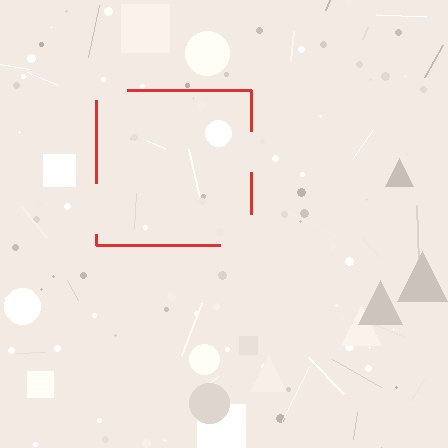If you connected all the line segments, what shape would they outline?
They would outline a square.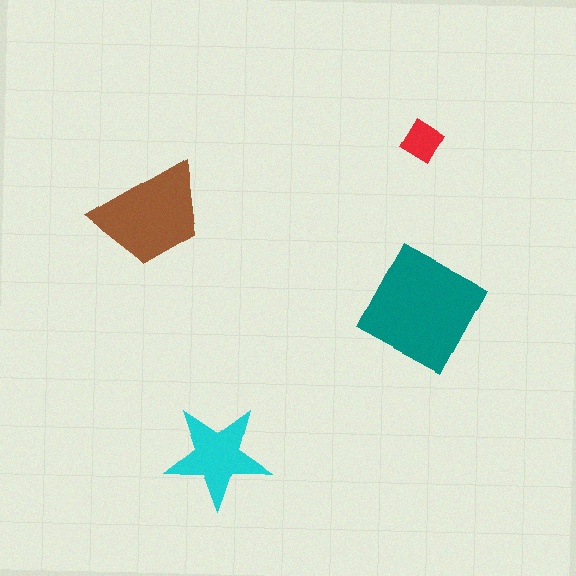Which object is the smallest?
The red diamond.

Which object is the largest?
The teal square.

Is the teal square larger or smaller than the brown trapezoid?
Larger.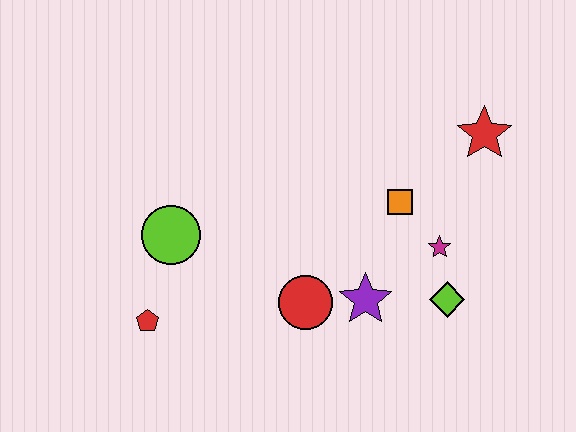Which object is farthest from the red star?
The red pentagon is farthest from the red star.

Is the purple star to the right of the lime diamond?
No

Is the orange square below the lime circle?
No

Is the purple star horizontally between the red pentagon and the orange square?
Yes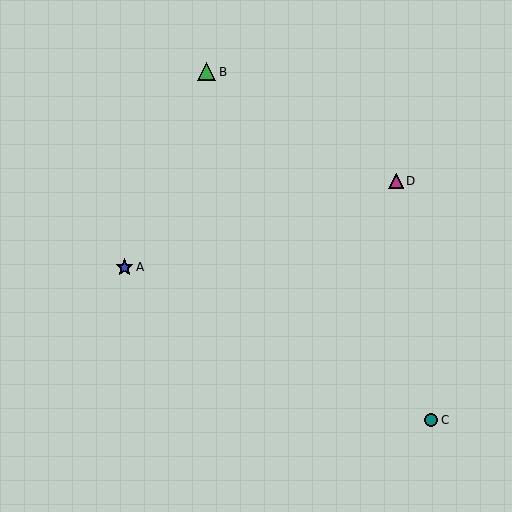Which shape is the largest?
The green triangle (labeled B) is the largest.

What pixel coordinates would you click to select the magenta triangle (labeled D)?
Click at (396, 181) to select the magenta triangle D.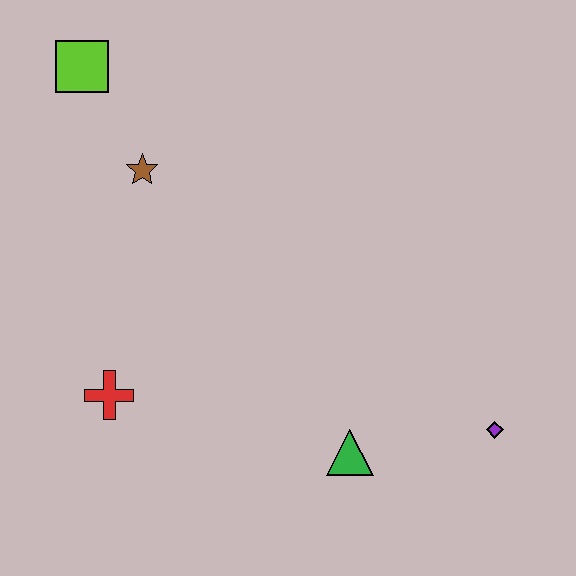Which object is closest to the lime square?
The brown star is closest to the lime square.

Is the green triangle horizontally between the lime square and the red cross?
No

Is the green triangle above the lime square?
No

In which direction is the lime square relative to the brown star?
The lime square is above the brown star.